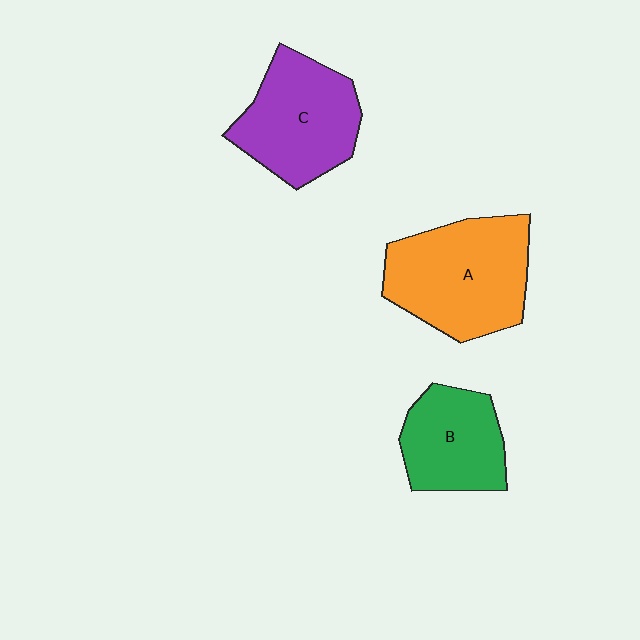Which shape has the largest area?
Shape A (orange).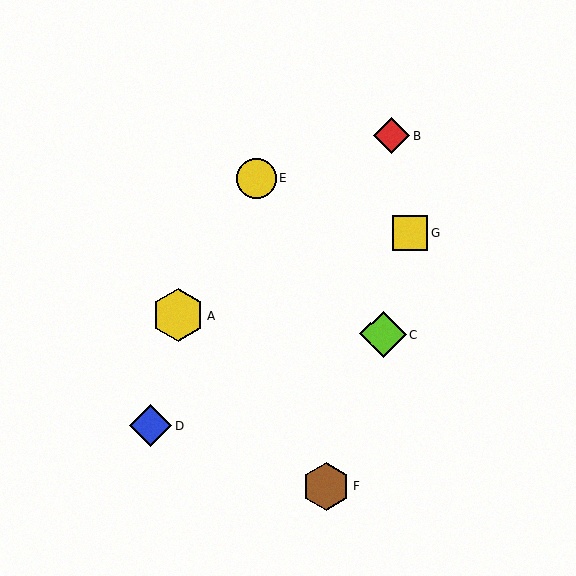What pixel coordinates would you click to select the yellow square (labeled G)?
Click at (410, 233) to select the yellow square G.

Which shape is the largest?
The yellow hexagon (labeled A) is the largest.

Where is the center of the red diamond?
The center of the red diamond is at (392, 136).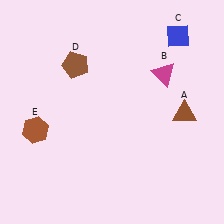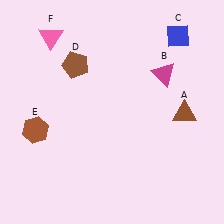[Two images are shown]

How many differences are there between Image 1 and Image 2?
There is 1 difference between the two images.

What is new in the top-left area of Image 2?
A pink triangle (F) was added in the top-left area of Image 2.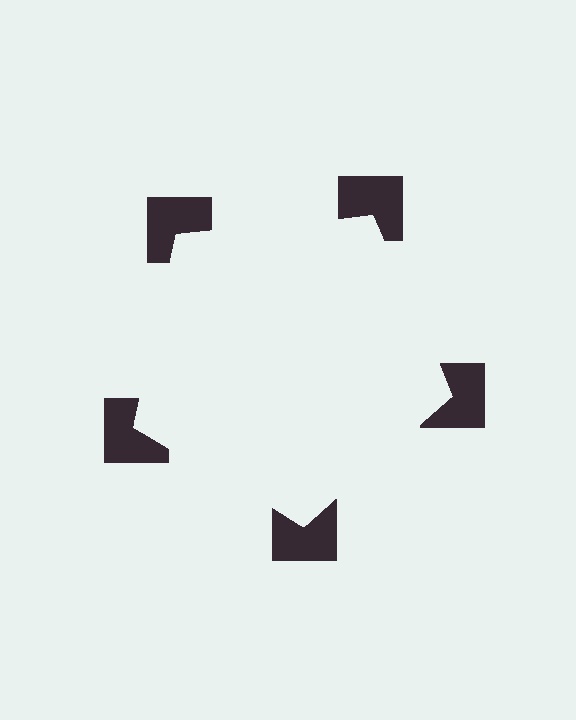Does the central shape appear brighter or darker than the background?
It typically appears slightly brighter than the background, even though no actual brightness change is drawn.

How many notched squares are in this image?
There are 5 — one at each vertex of the illusory pentagon.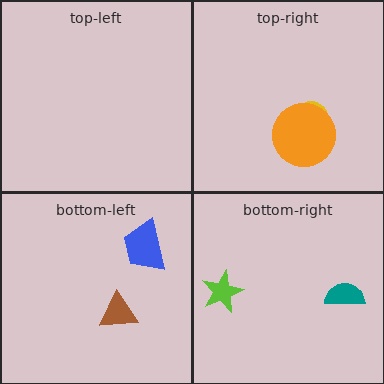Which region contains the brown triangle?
The bottom-left region.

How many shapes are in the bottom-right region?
2.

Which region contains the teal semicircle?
The bottom-right region.